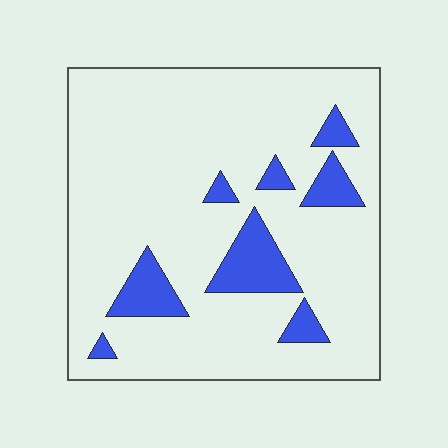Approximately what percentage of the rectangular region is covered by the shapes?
Approximately 15%.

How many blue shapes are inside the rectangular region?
8.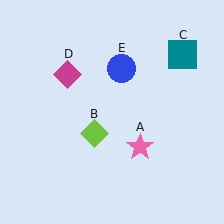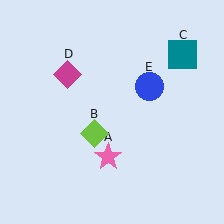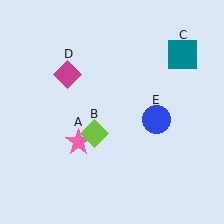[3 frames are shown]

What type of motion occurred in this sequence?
The pink star (object A), blue circle (object E) rotated clockwise around the center of the scene.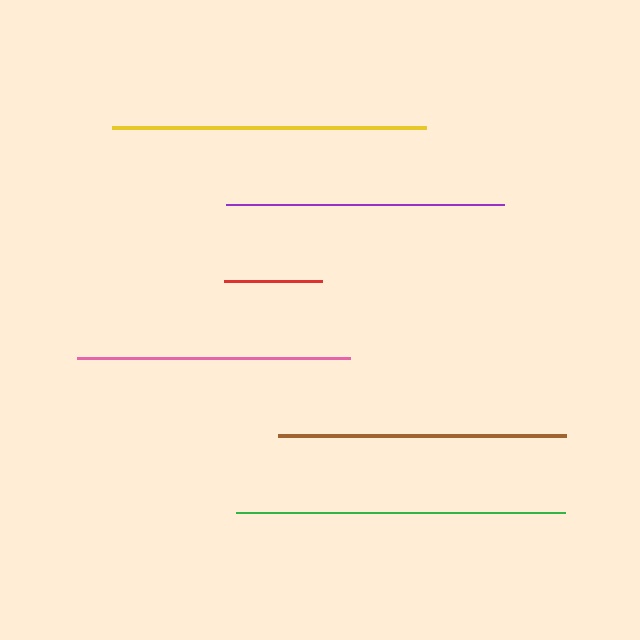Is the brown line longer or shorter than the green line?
The green line is longer than the brown line.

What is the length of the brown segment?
The brown segment is approximately 288 pixels long.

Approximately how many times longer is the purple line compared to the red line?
The purple line is approximately 2.8 times the length of the red line.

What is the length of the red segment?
The red segment is approximately 98 pixels long.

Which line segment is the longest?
The green line is the longest at approximately 329 pixels.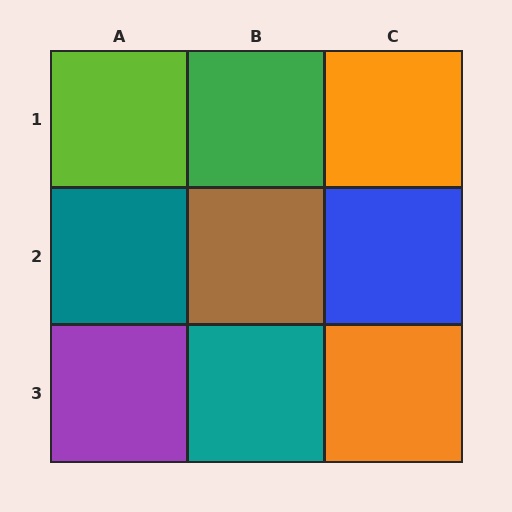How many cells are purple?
1 cell is purple.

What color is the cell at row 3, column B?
Teal.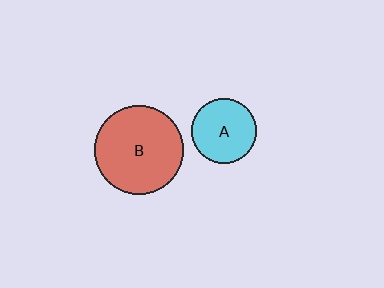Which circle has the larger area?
Circle B (red).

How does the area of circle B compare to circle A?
Approximately 1.9 times.